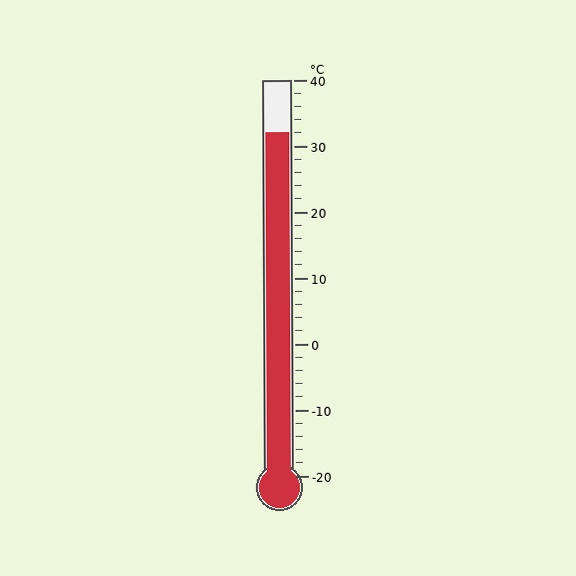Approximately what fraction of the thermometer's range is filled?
The thermometer is filled to approximately 85% of its range.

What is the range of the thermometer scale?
The thermometer scale ranges from -20°C to 40°C.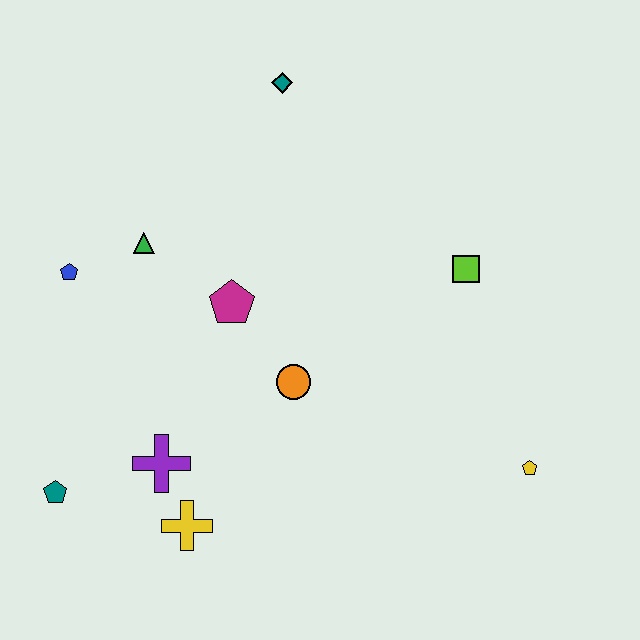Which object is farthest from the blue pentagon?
The yellow pentagon is farthest from the blue pentagon.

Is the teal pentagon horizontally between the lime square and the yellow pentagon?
No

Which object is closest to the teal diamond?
The green triangle is closest to the teal diamond.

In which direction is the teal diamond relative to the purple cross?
The teal diamond is above the purple cross.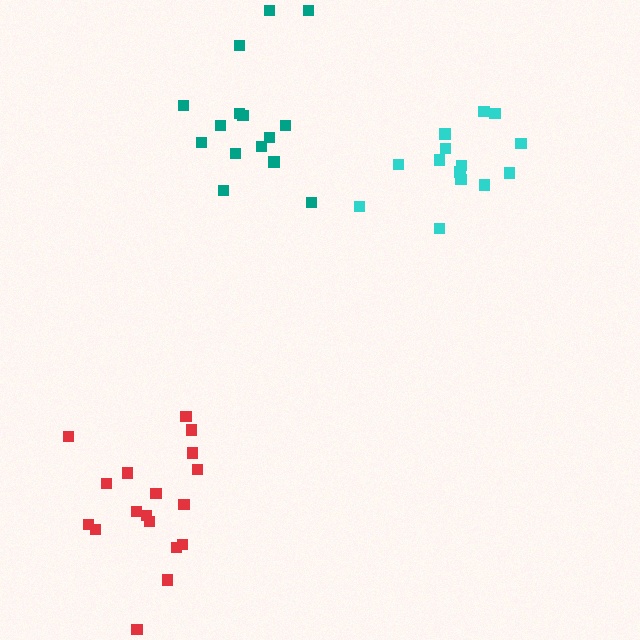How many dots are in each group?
Group 1: 14 dots, Group 2: 15 dots, Group 3: 18 dots (47 total).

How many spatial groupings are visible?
There are 3 spatial groupings.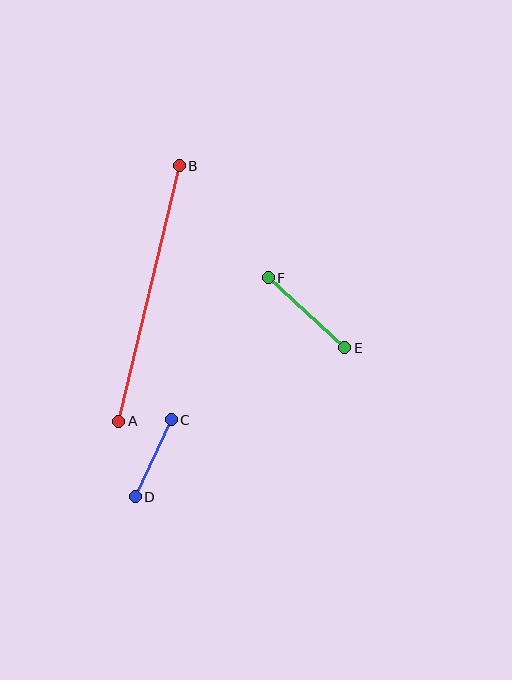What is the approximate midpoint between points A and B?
The midpoint is at approximately (149, 294) pixels.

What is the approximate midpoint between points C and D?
The midpoint is at approximately (153, 458) pixels.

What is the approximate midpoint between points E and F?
The midpoint is at approximately (306, 313) pixels.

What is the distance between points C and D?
The distance is approximately 85 pixels.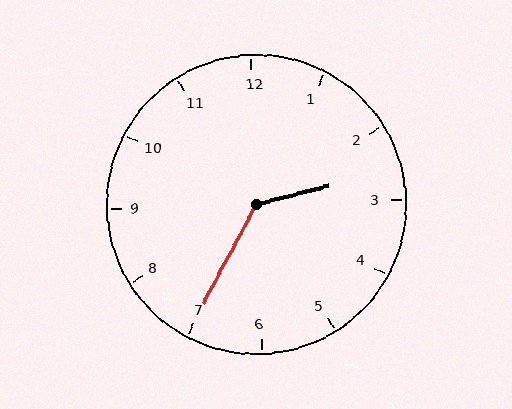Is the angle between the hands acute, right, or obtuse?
It is obtuse.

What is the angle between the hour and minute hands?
Approximately 132 degrees.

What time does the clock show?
2:35.